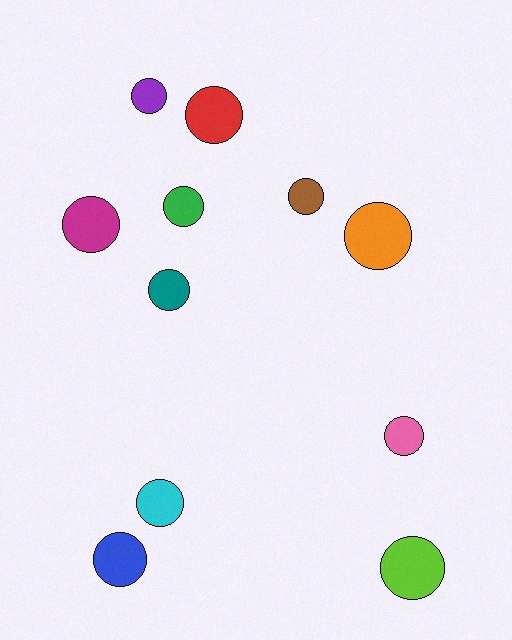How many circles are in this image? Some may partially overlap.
There are 11 circles.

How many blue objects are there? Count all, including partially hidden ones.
There is 1 blue object.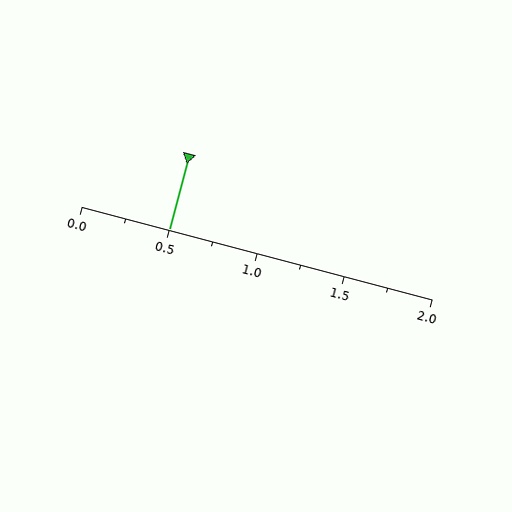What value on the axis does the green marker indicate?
The marker indicates approximately 0.5.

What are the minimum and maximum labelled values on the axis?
The axis runs from 0.0 to 2.0.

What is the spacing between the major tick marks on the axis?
The major ticks are spaced 0.5 apart.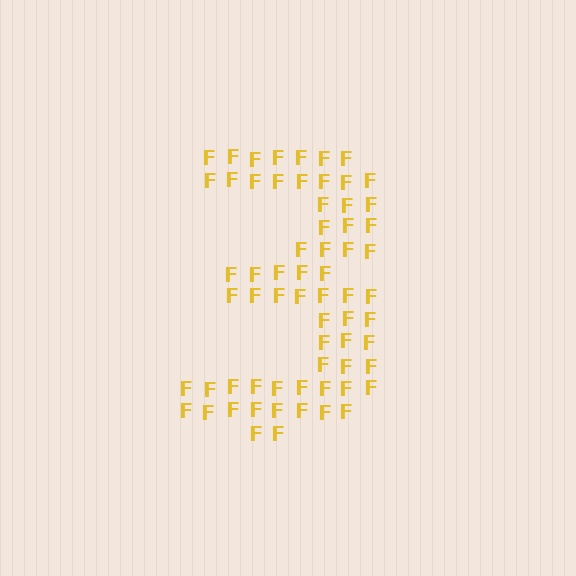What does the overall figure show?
The overall figure shows the digit 3.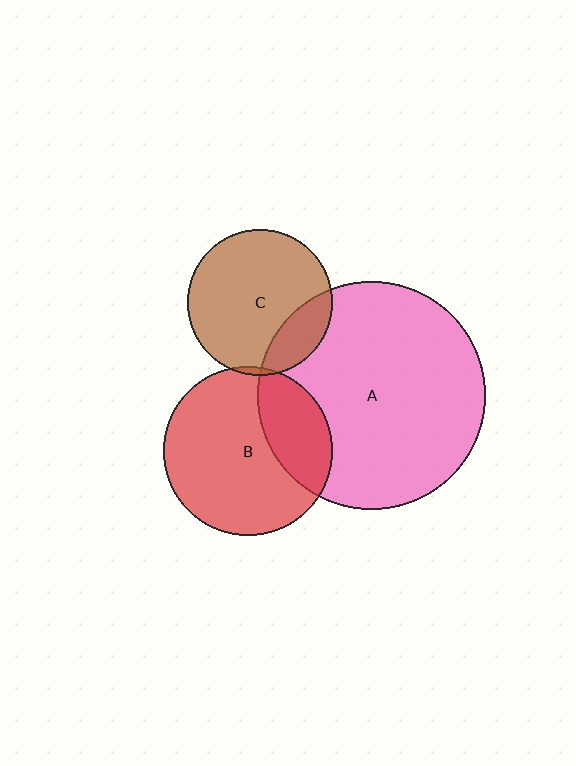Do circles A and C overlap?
Yes.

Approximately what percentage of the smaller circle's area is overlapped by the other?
Approximately 20%.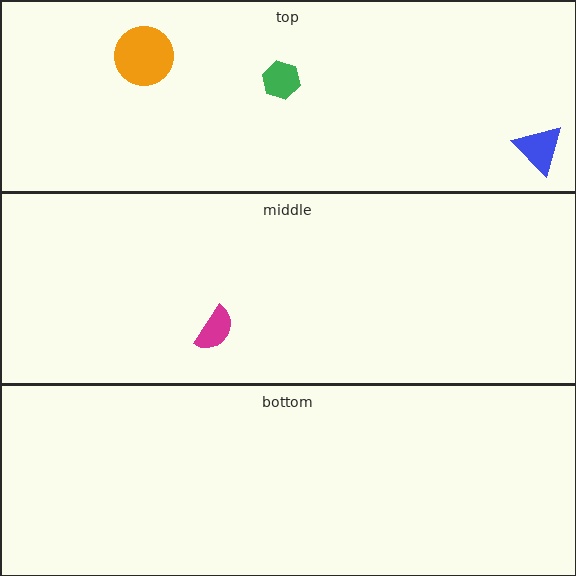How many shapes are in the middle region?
1.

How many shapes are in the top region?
3.